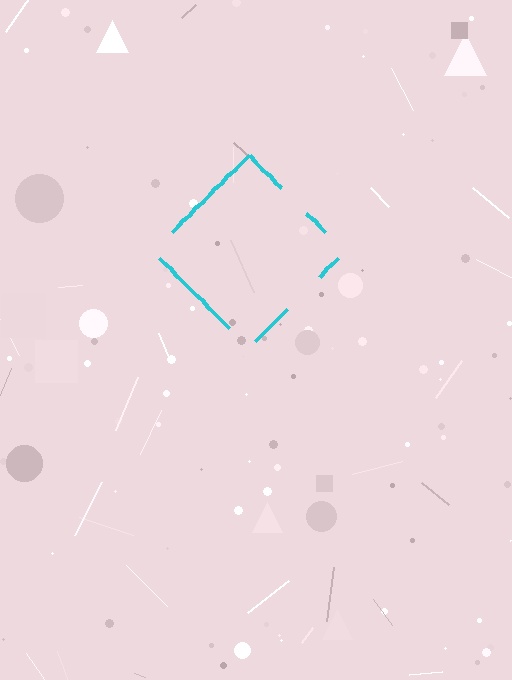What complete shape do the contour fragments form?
The contour fragments form a diamond.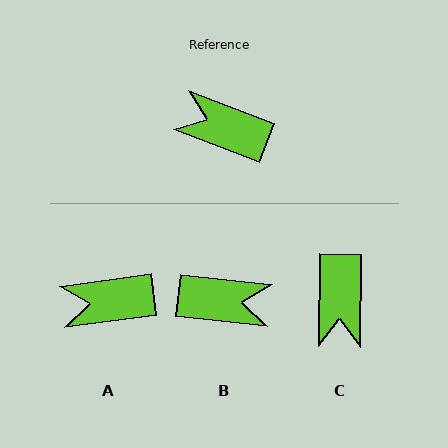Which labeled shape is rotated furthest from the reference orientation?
B, about 166 degrees away.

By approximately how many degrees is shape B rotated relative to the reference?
Approximately 166 degrees clockwise.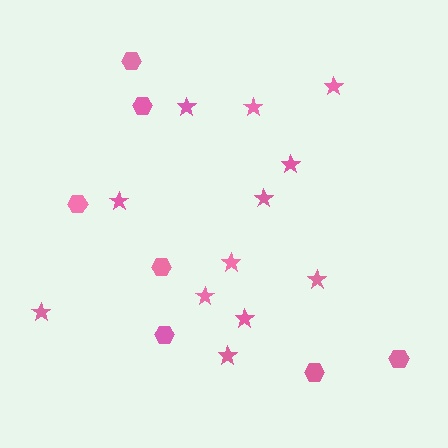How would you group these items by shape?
There are 2 groups: one group of stars (12) and one group of hexagons (7).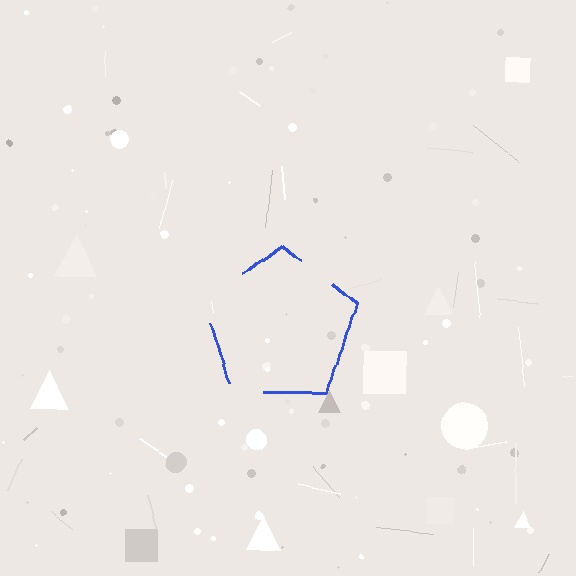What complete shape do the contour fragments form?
The contour fragments form a pentagon.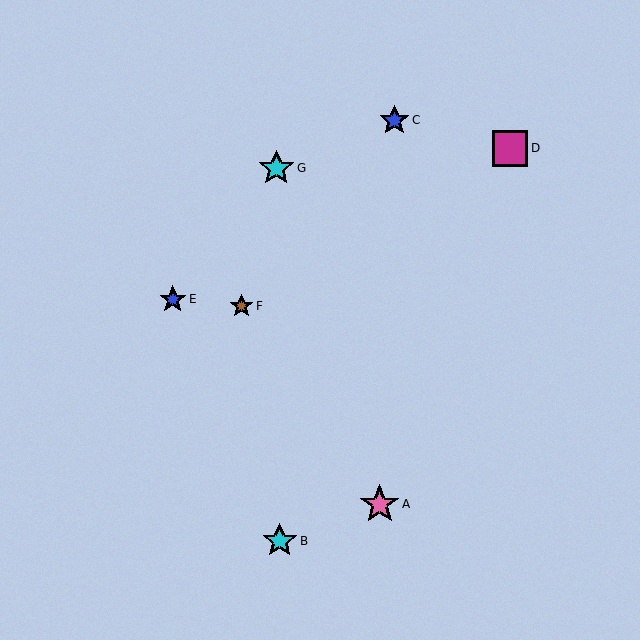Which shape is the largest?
The pink star (labeled A) is the largest.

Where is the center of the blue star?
The center of the blue star is at (173, 299).